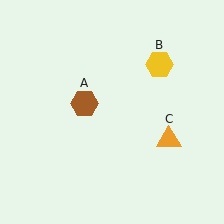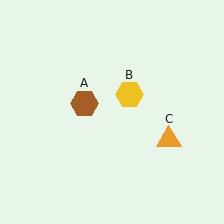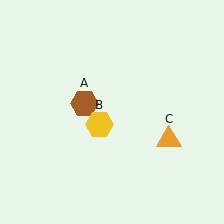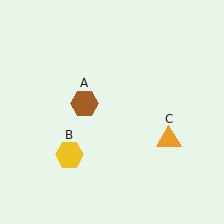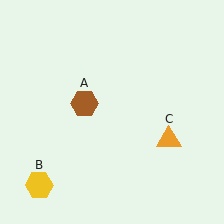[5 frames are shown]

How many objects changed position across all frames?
1 object changed position: yellow hexagon (object B).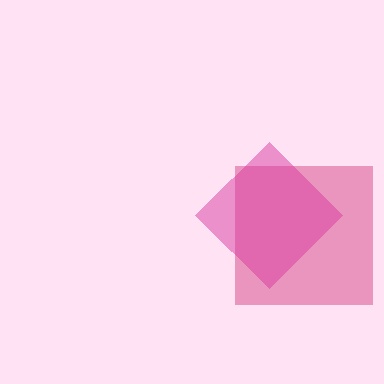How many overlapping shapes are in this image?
There are 2 overlapping shapes in the image.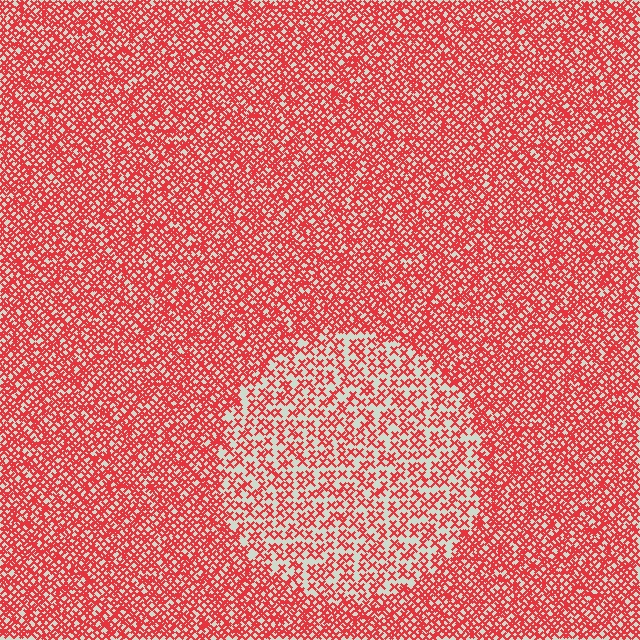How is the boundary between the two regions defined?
The boundary is defined by a change in element density (approximately 2.0x ratio). All elements are the same color, size, and shape.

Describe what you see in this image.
The image contains small red elements arranged at two different densities. A circle-shaped region is visible where the elements are less densely packed than the surrounding area.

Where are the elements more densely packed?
The elements are more densely packed outside the circle boundary.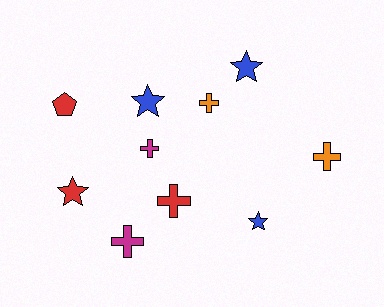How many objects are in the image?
There are 10 objects.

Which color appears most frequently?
Blue, with 3 objects.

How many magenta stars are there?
There are no magenta stars.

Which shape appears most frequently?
Cross, with 5 objects.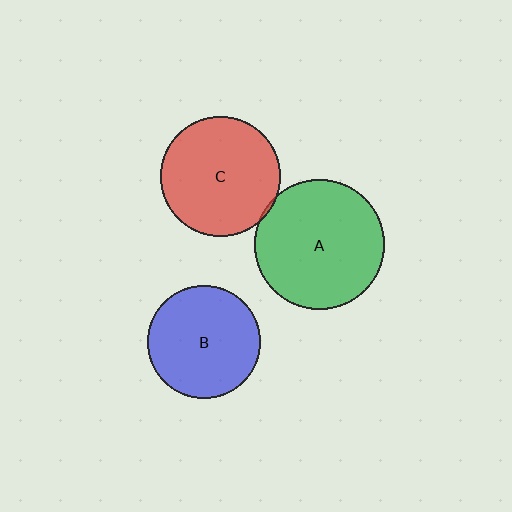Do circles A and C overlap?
Yes.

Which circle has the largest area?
Circle A (green).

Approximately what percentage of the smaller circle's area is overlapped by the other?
Approximately 5%.